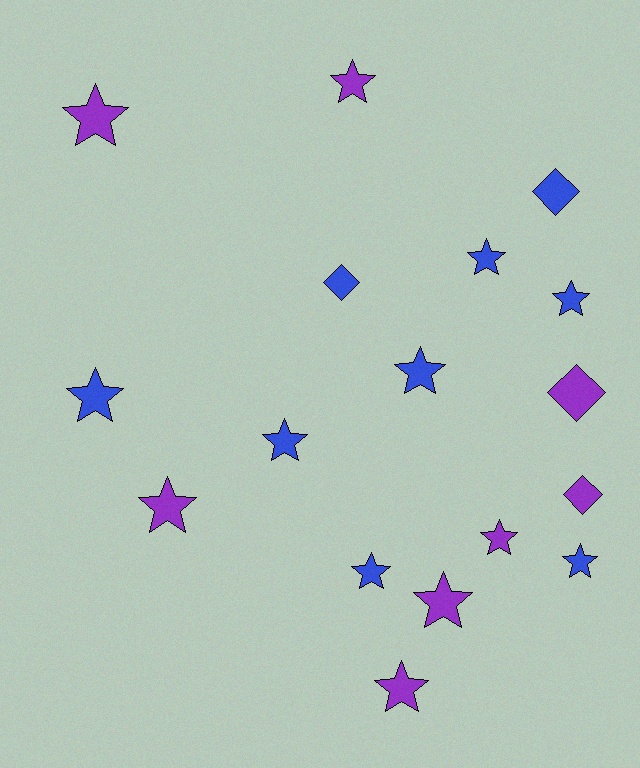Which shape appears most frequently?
Star, with 13 objects.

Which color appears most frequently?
Blue, with 9 objects.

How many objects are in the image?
There are 17 objects.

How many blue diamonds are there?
There are 2 blue diamonds.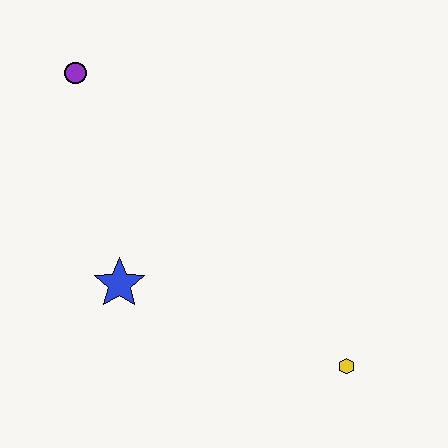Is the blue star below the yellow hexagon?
No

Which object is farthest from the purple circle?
The yellow hexagon is farthest from the purple circle.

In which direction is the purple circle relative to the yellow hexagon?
The purple circle is above the yellow hexagon.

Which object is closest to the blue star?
The purple circle is closest to the blue star.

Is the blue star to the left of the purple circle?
No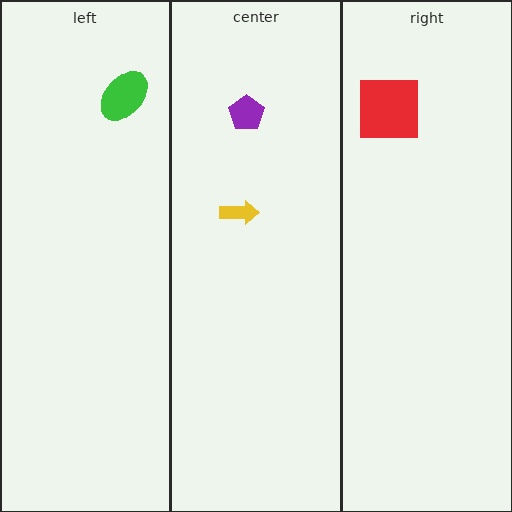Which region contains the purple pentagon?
The center region.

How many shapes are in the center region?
2.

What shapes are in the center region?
The yellow arrow, the purple pentagon.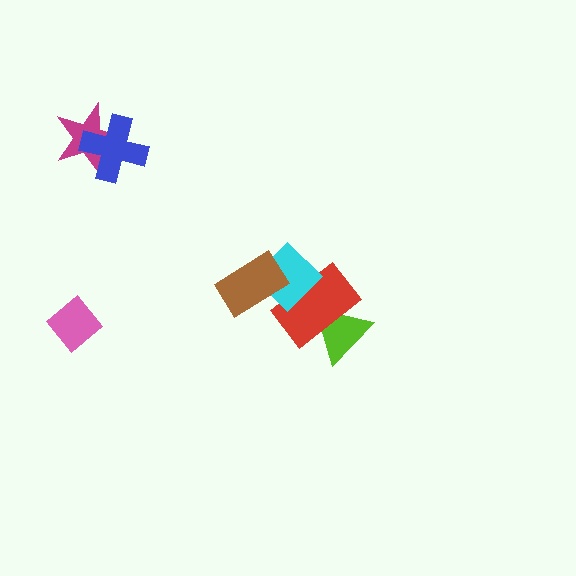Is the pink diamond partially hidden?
No, no other shape covers it.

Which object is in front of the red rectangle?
The cyan diamond is in front of the red rectangle.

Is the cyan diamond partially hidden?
Yes, it is partially covered by another shape.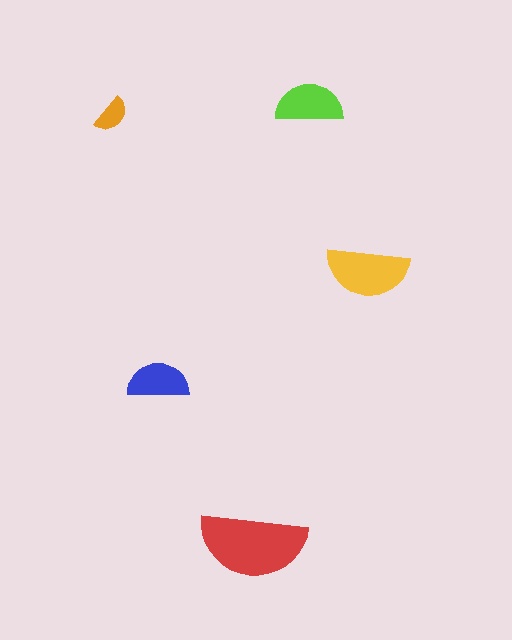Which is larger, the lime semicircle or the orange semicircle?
The lime one.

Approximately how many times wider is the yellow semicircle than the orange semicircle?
About 2 times wider.